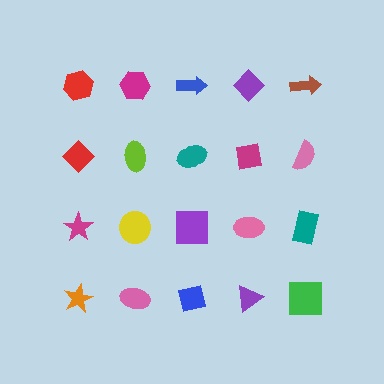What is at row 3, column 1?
A magenta star.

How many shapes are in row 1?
5 shapes.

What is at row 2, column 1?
A red diamond.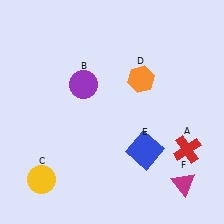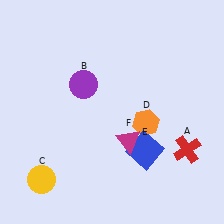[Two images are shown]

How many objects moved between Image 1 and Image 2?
2 objects moved between the two images.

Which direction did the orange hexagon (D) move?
The orange hexagon (D) moved down.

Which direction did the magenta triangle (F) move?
The magenta triangle (F) moved left.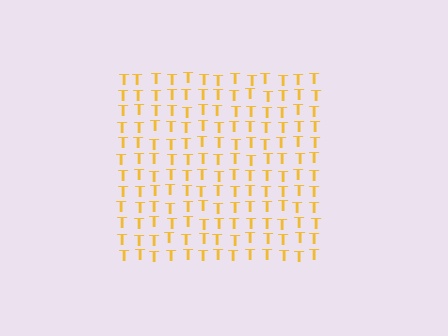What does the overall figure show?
The overall figure shows a square.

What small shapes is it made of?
It is made of small letter T's.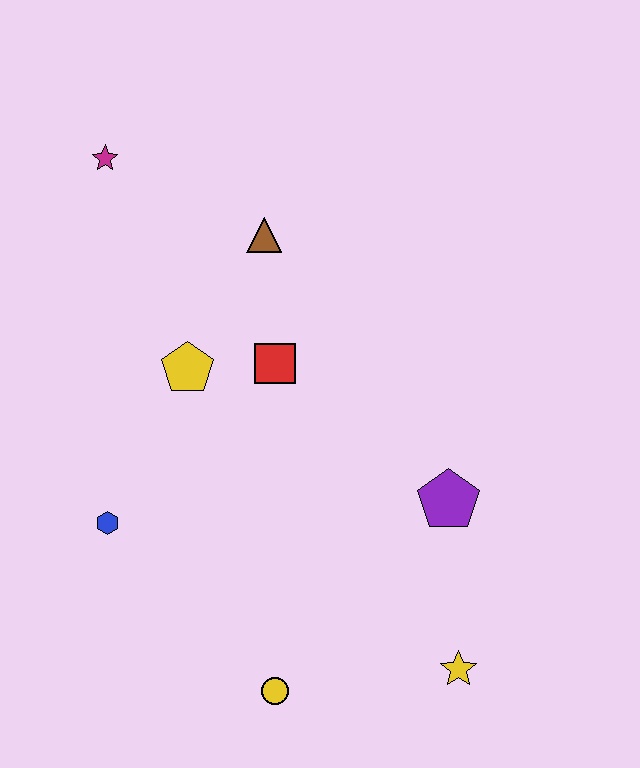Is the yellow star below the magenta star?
Yes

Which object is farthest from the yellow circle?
The magenta star is farthest from the yellow circle.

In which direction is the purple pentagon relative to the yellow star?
The purple pentagon is above the yellow star.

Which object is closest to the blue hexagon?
The yellow pentagon is closest to the blue hexagon.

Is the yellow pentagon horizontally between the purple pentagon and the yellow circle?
No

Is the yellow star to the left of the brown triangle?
No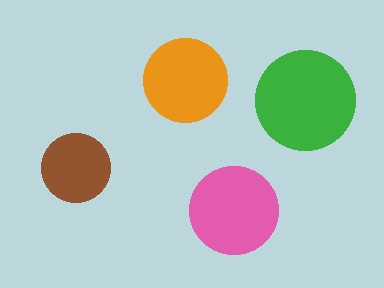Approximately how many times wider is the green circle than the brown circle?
About 1.5 times wider.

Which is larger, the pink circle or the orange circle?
The pink one.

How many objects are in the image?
There are 4 objects in the image.